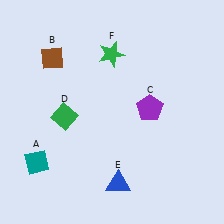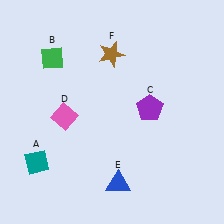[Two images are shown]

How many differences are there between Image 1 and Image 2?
There are 3 differences between the two images.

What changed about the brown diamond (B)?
In Image 1, B is brown. In Image 2, it changed to green.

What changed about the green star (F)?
In Image 1, F is green. In Image 2, it changed to brown.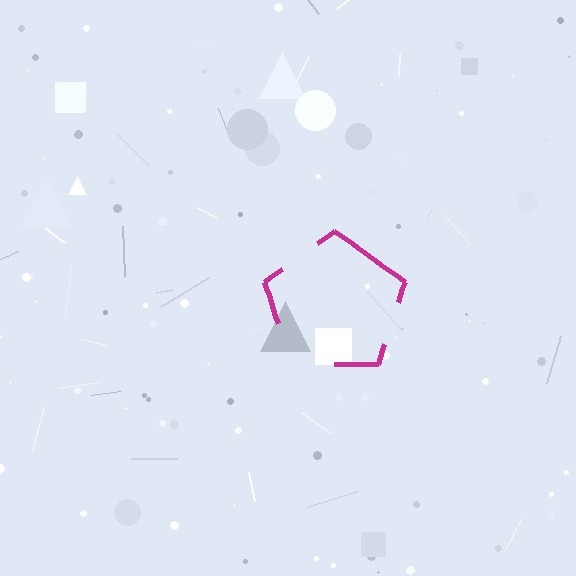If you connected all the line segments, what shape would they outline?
They would outline a pentagon.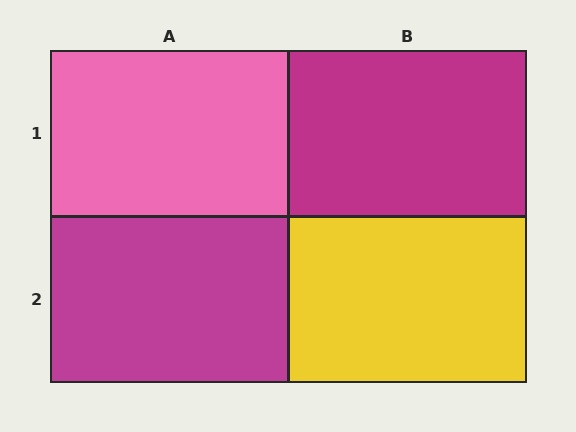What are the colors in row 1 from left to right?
Pink, magenta.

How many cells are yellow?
1 cell is yellow.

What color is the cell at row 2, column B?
Yellow.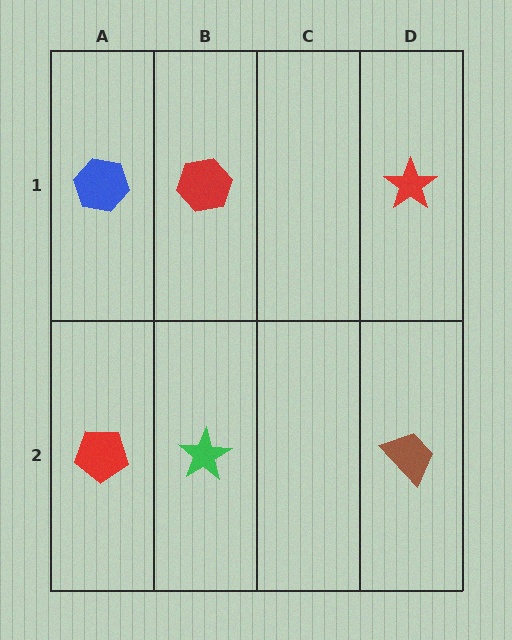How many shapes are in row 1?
3 shapes.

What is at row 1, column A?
A blue hexagon.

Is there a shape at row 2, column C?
No, that cell is empty.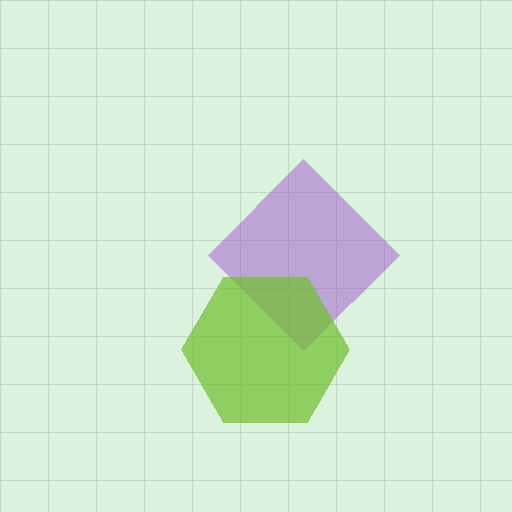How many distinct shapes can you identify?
There are 2 distinct shapes: a purple diamond, a lime hexagon.